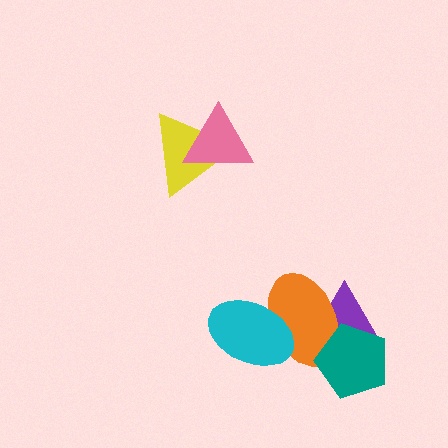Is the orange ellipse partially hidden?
Yes, it is partially covered by another shape.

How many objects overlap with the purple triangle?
2 objects overlap with the purple triangle.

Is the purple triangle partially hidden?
Yes, it is partially covered by another shape.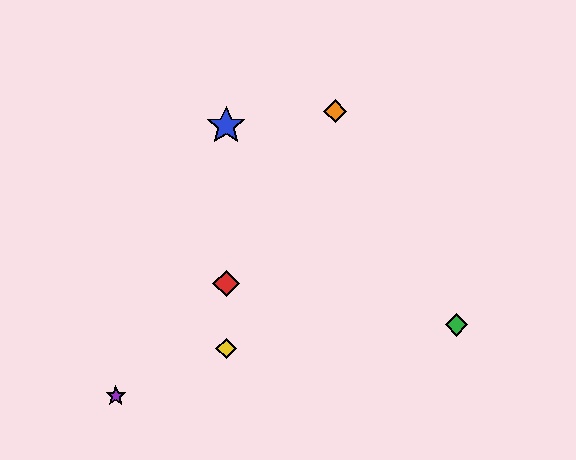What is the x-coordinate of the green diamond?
The green diamond is at x≈457.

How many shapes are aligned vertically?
3 shapes (the red diamond, the blue star, the yellow diamond) are aligned vertically.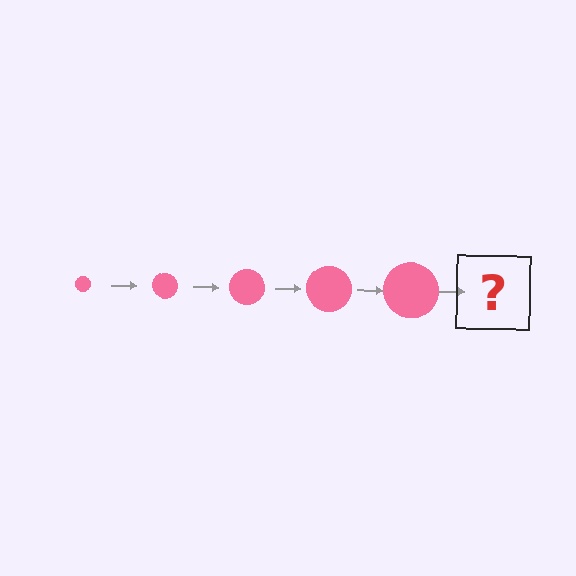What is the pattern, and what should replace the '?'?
The pattern is that the circle gets progressively larger each step. The '?' should be a pink circle, larger than the previous one.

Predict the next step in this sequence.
The next step is a pink circle, larger than the previous one.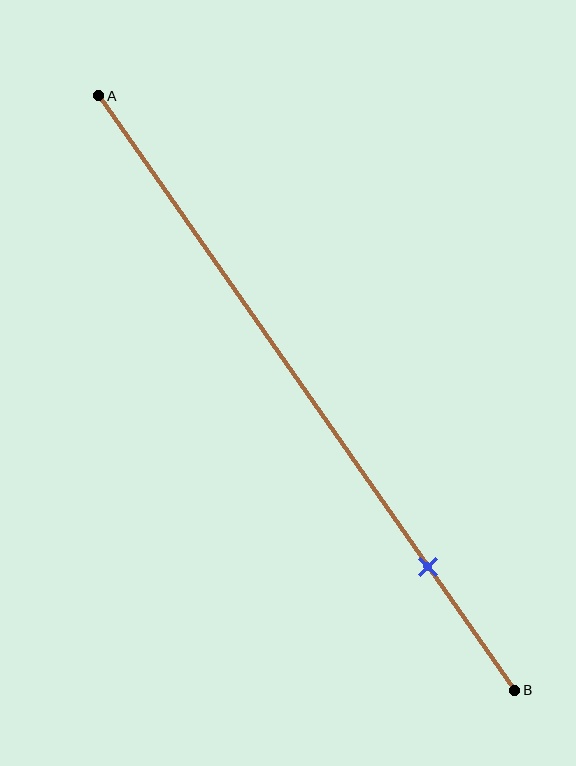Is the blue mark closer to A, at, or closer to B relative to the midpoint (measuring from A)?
The blue mark is closer to point B than the midpoint of segment AB.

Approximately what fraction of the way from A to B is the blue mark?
The blue mark is approximately 80% of the way from A to B.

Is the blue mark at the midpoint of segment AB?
No, the mark is at about 80% from A, not at the 50% midpoint.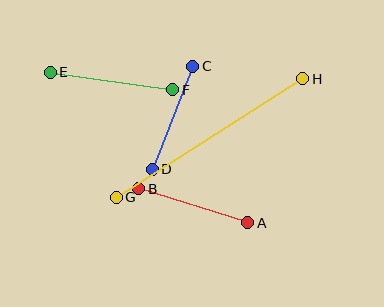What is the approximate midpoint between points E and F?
The midpoint is at approximately (112, 81) pixels.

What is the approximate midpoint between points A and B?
The midpoint is at approximately (193, 206) pixels.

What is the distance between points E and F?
The distance is approximately 124 pixels.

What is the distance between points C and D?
The distance is approximately 110 pixels.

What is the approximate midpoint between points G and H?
The midpoint is at approximately (209, 138) pixels.